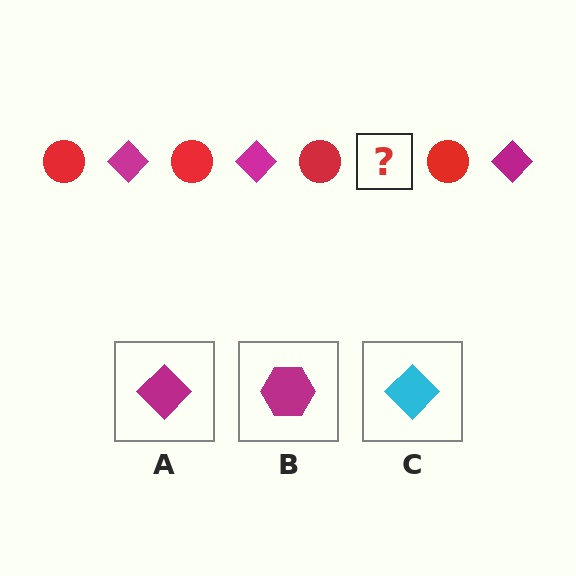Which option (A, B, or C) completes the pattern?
A.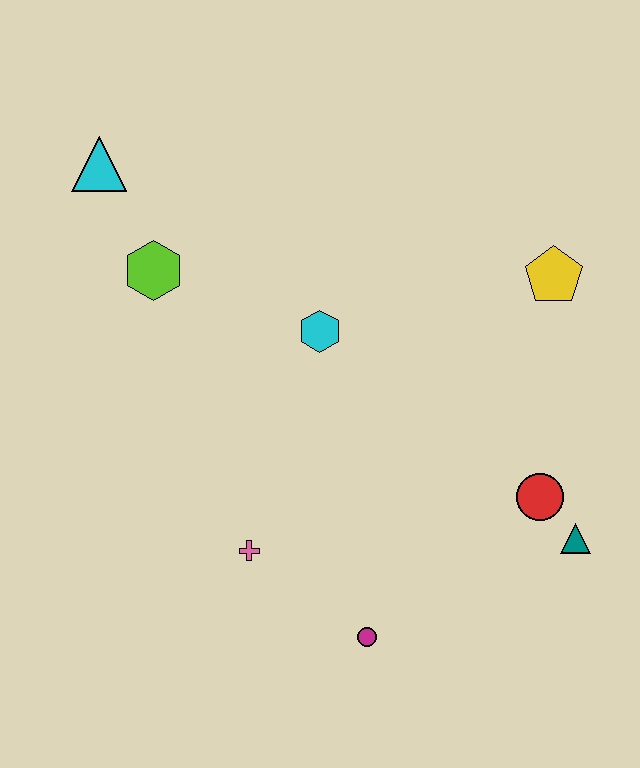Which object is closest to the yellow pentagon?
The red circle is closest to the yellow pentagon.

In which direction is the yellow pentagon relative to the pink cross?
The yellow pentagon is to the right of the pink cross.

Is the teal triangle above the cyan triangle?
No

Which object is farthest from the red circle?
The cyan triangle is farthest from the red circle.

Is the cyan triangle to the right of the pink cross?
No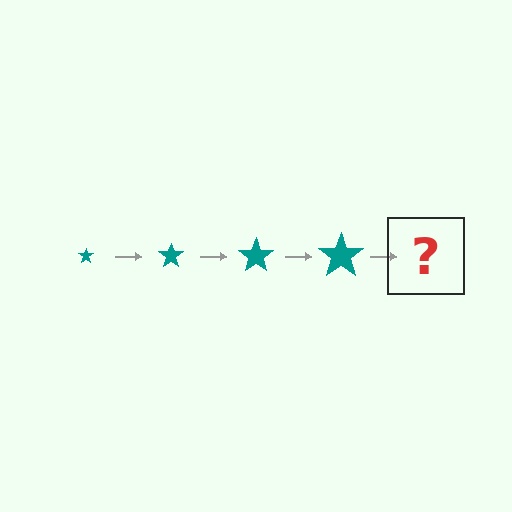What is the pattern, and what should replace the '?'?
The pattern is that the star gets progressively larger each step. The '?' should be a teal star, larger than the previous one.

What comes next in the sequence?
The next element should be a teal star, larger than the previous one.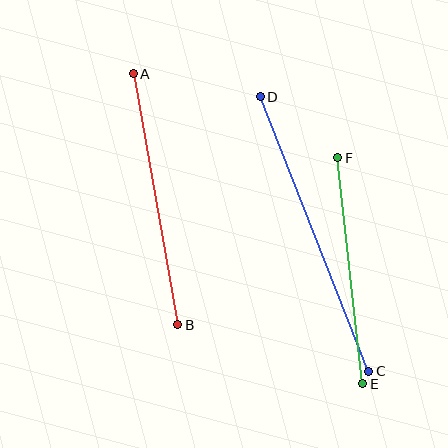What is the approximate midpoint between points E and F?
The midpoint is at approximately (350, 271) pixels.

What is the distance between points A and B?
The distance is approximately 255 pixels.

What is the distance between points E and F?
The distance is approximately 227 pixels.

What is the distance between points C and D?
The distance is approximately 295 pixels.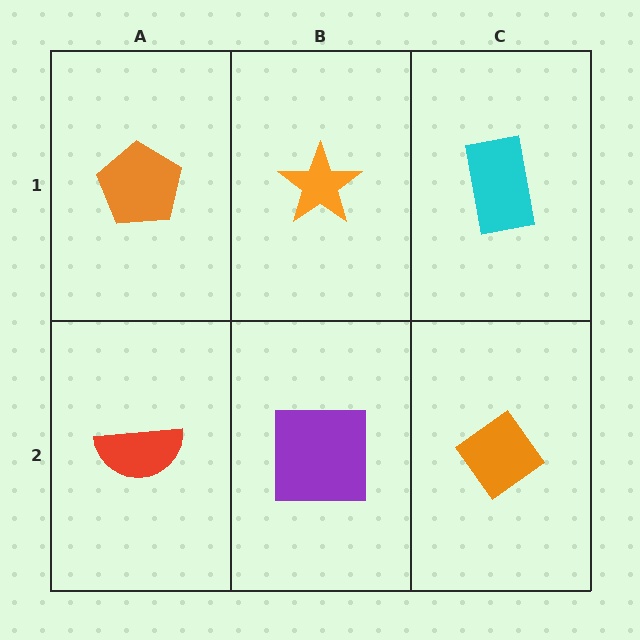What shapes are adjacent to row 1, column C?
An orange diamond (row 2, column C), an orange star (row 1, column B).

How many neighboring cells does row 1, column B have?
3.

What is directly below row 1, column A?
A red semicircle.